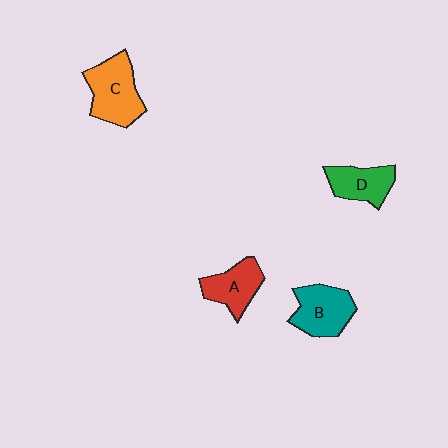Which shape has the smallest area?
Shape D (green).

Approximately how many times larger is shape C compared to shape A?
Approximately 1.4 times.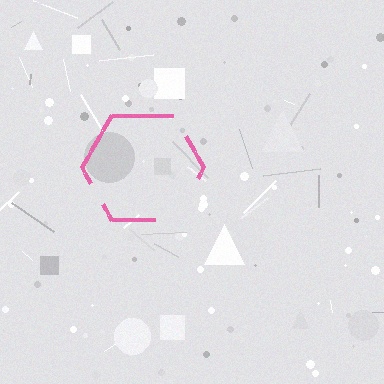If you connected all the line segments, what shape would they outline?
They would outline a hexagon.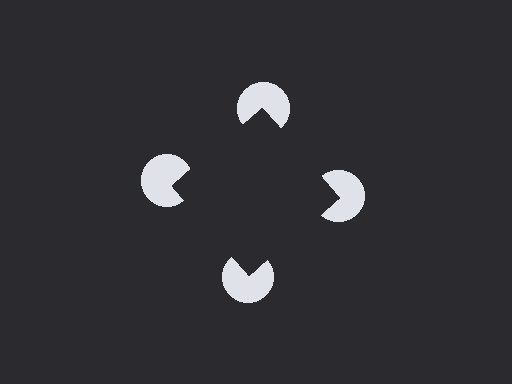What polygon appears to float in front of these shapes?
An illusory square — its edges are inferred from the aligned wedge cuts in the pac-man discs, not physically drawn.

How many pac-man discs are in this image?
There are 4 — one at each vertex of the illusory square.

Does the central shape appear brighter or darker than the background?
It typically appears slightly darker than the background, even though no actual brightness change is drawn.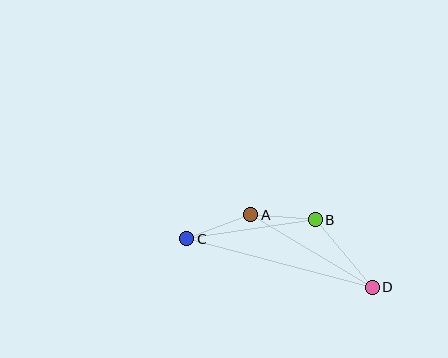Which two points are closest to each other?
Points A and B are closest to each other.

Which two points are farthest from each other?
Points C and D are farthest from each other.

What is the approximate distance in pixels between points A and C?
The distance between A and C is approximately 69 pixels.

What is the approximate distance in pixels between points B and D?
The distance between B and D is approximately 88 pixels.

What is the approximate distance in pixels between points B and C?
The distance between B and C is approximately 130 pixels.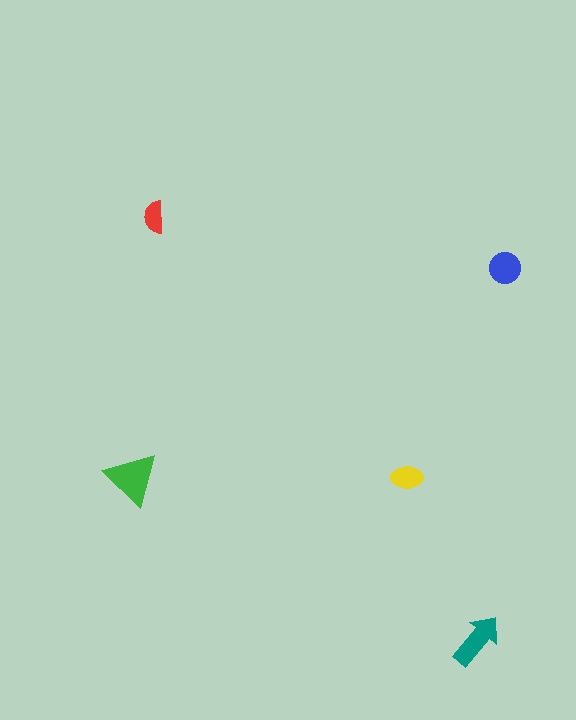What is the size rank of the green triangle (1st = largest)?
1st.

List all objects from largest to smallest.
The green triangle, the teal arrow, the blue circle, the yellow ellipse, the red semicircle.